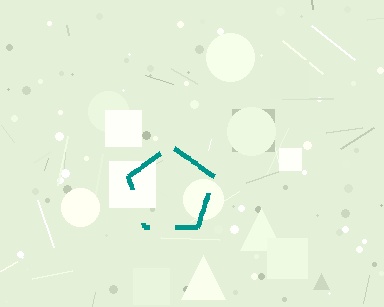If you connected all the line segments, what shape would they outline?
They would outline a pentagon.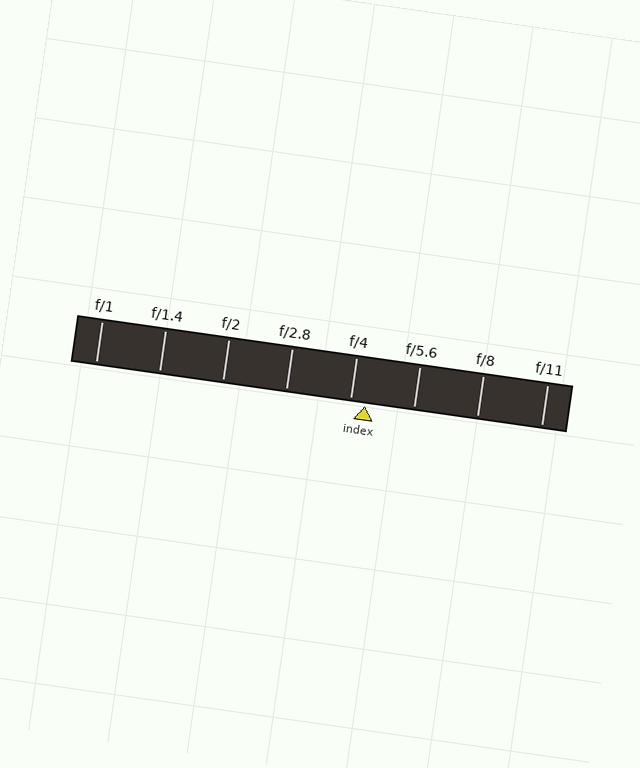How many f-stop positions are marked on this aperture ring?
There are 8 f-stop positions marked.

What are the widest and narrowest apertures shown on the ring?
The widest aperture shown is f/1 and the narrowest is f/11.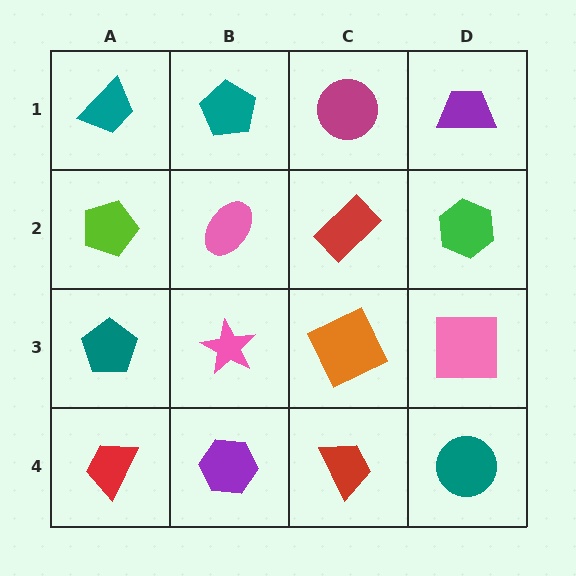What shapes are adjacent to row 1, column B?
A pink ellipse (row 2, column B), a teal trapezoid (row 1, column A), a magenta circle (row 1, column C).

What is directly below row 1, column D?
A green hexagon.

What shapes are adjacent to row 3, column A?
A lime pentagon (row 2, column A), a red trapezoid (row 4, column A), a pink star (row 3, column B).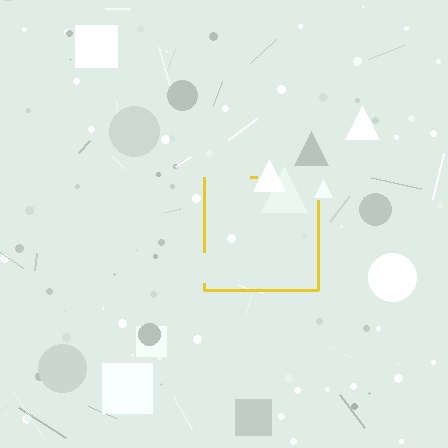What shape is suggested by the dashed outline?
The dashed outline suggests a square.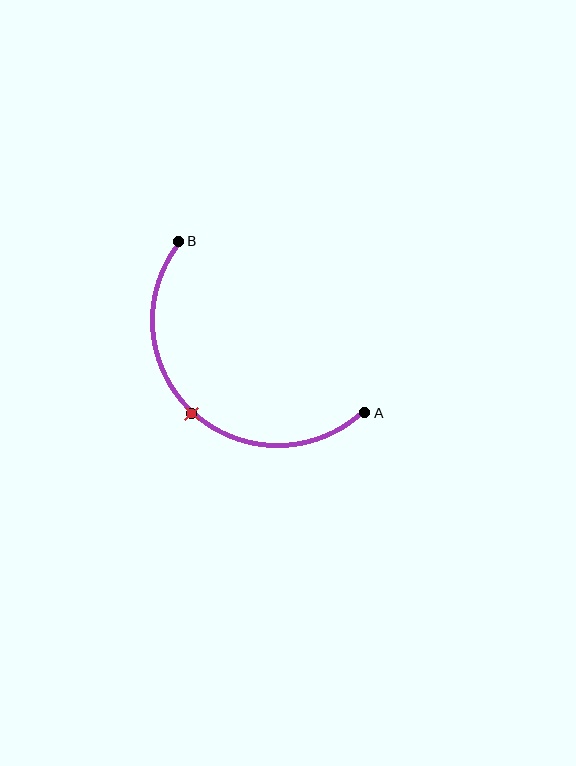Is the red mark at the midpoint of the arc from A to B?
Yes. The red mark lies on the arc at equal arc-length from both A and B — it is the arc midpoint.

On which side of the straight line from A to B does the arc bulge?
The arc bulges below and to the left of the straight line connecting A and B.